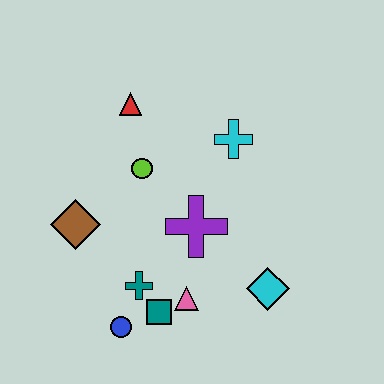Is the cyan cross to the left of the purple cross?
No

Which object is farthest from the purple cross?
The red triangle is farthest from the purple cross.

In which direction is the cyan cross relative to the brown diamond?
The cyan cross is to the right of the brown diamond.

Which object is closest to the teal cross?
The teal square is closest to the teal cross.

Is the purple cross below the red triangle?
Yes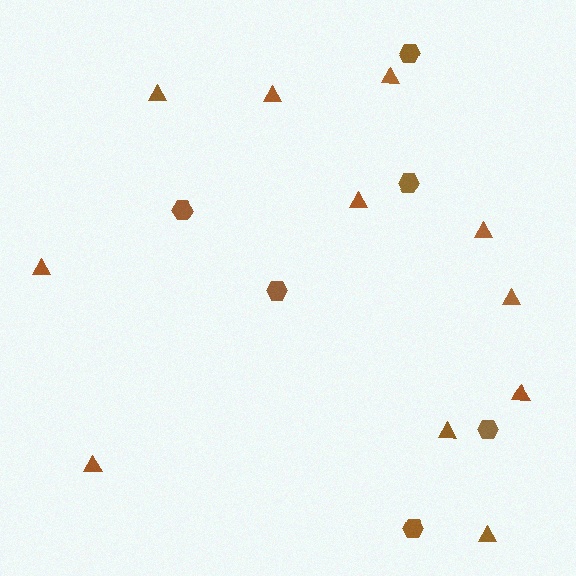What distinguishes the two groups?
There are 2 groups: one group of hexagons (6) and one group of triangles (11).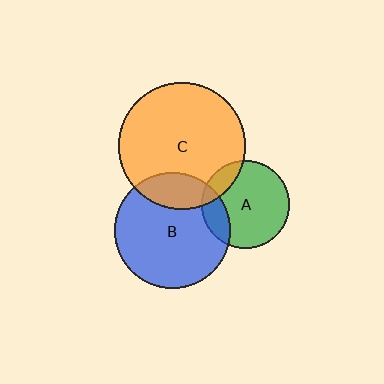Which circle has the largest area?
Circle C (orange).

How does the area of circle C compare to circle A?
Approximately 2.1 times.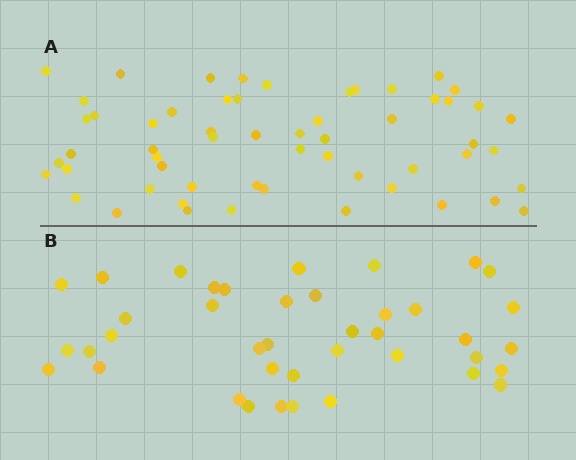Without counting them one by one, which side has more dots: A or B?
Region A (the top region) has more dots.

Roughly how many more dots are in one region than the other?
Region A has approximately 15 more dots than region B.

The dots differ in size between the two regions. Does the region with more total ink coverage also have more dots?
No. Region B has more total ink coverage because its dots are larger, but region A actually contains more individual dots. Total area can be misleading — the number of items is what matters here.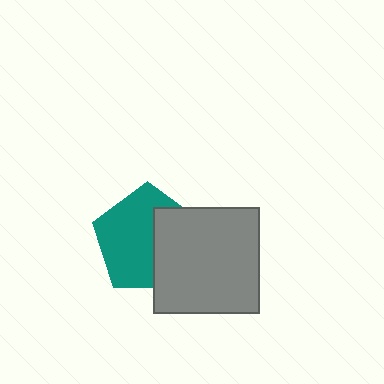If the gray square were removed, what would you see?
You would see the complete teal pentagon.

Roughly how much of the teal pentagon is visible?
About half of it is visible (roughly 61%).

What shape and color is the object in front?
The object in front is a gray square.